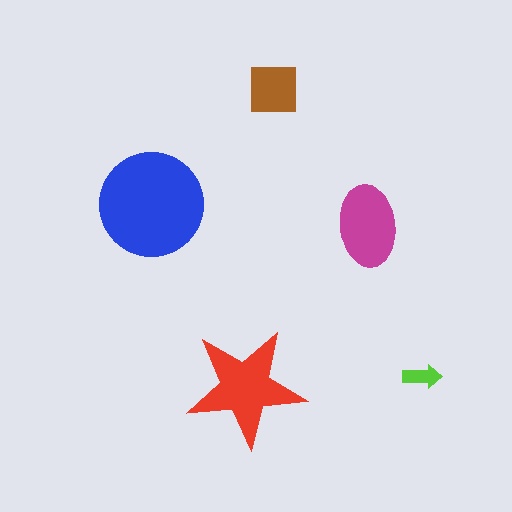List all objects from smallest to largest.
The lime arrow, the brown square, the magenta ellipse, the red star, the blue circle.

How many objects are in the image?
There are 5 objects in the image.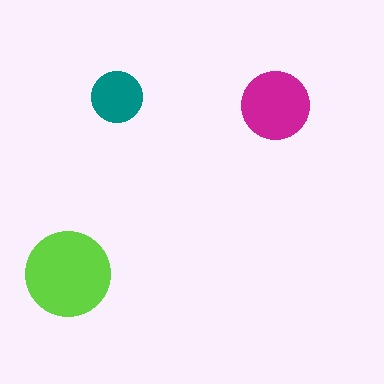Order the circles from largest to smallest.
the lime one, the magenta one, the teal one.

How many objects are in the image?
There are 3 objects in the image.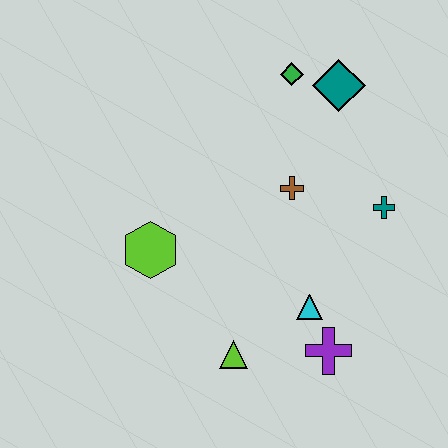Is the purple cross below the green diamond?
Yes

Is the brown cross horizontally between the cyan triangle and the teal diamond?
No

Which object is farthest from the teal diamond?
The lime triangle is farthest from the teal diamond.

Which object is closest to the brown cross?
The teal cross is closest to the brown cross.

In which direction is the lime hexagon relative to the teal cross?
The lime hexagon is to the left of the teal cross.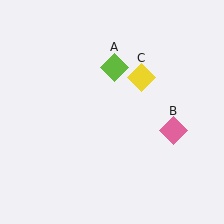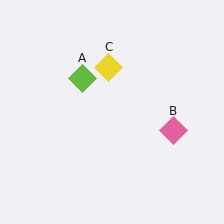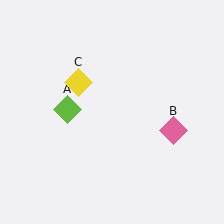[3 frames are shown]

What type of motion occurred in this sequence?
The lime diamond (object A), yellow diamond (object C) rotated counterclockwise around the center of the scene.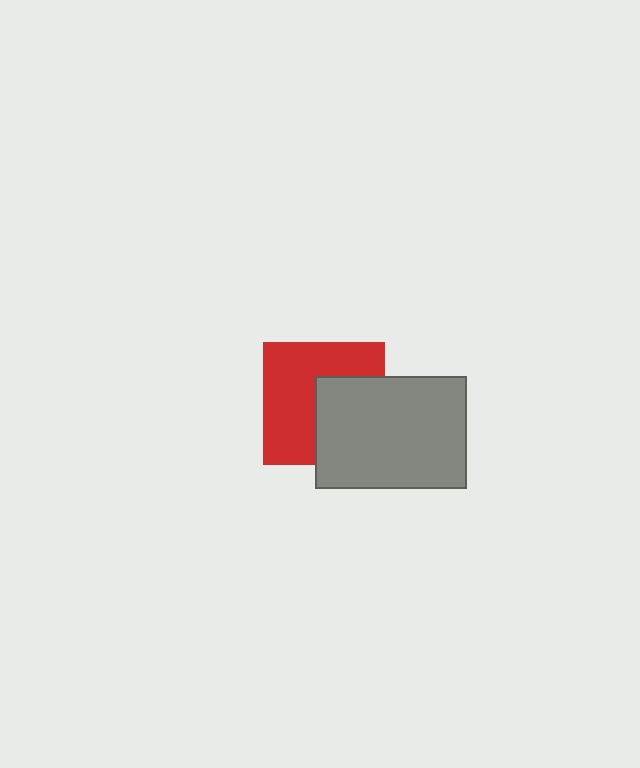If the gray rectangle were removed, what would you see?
You would see the complete red square.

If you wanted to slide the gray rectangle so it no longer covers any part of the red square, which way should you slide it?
Slide it right — that is the most direct way to separate the two shapes.